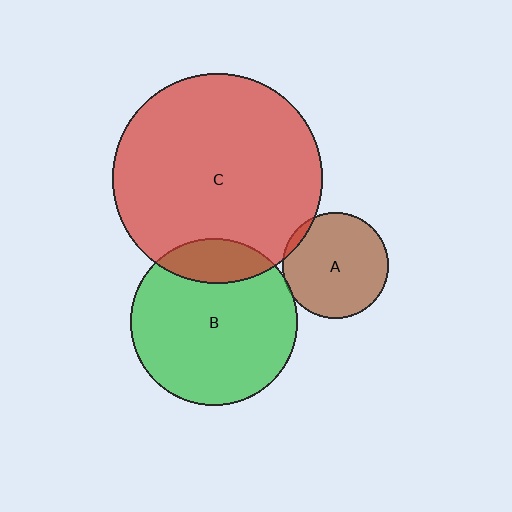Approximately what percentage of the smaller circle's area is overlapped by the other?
Approximately 5%.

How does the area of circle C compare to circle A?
Approximately 3.9 times.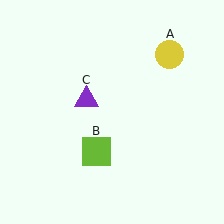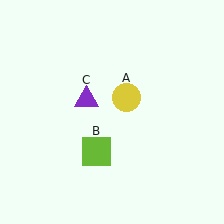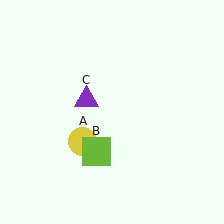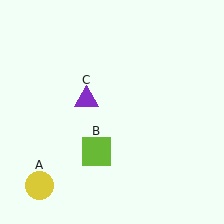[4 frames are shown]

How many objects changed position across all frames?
1 object changed position: yellow circle (object A).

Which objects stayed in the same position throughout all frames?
Lime square (object B) and purple triangle (object C) remained stationary.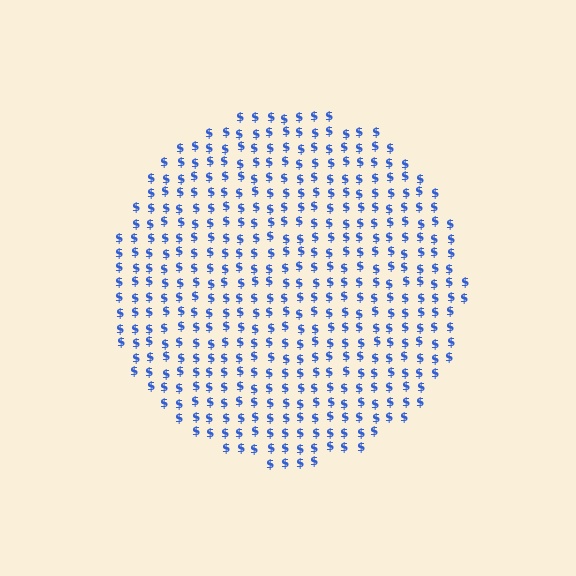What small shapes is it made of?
It is made of small dollar signs.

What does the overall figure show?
The overall figure shows a circle.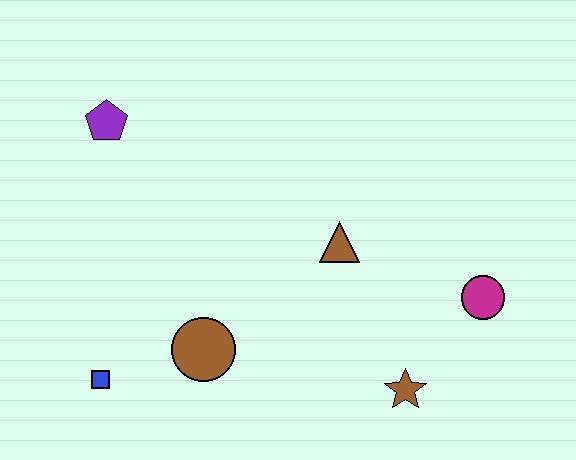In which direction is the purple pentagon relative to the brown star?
The purple pentagon is to the left of the brown star.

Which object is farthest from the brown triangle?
The blue square is farthest from the brown triangle.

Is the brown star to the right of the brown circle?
Yes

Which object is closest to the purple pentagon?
The brown circle is closest to the purple pentagon.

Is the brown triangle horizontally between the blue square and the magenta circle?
Yes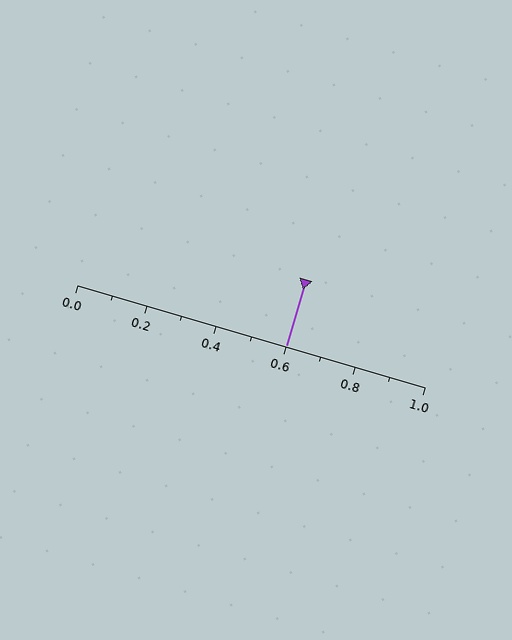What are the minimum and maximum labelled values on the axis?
The axis runs from 0.0 to 1.0.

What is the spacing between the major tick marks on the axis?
The major ticks are spaced 0.2 apart.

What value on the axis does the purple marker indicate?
The marker indicates approximately 0.6.